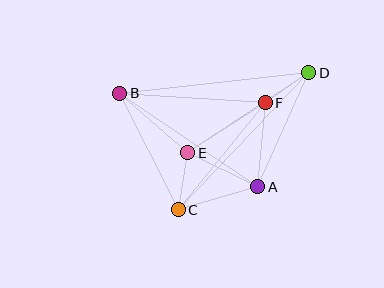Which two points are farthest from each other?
Points B and D are farthest from each other.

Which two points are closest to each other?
Points D and F are closest to each other.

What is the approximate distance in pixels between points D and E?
The distance between D and E is approximately 145 pixels.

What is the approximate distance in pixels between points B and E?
The distance between B and E is approximately 91 pixels.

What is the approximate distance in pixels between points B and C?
The distance between B and C is approximately 130 pixels.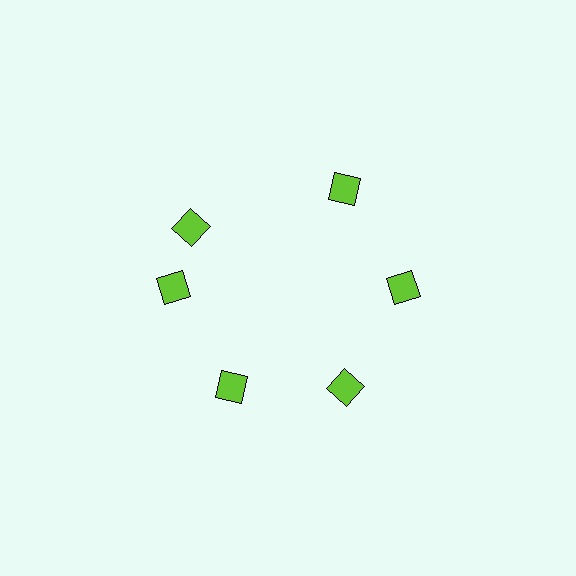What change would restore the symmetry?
The symmetry would be restored by rotating it back into even spacing with its neighbors so that all 6 diamonds sit at equal angles and equal distance from the center.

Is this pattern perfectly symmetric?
No. The 6 lime diamonds are arranged in a ring, but one element near the 11 o'clock position is rotated out of alignment along the ring, breaking the 6-fold rotational symmetry.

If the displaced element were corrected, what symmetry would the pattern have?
It would have 6-fold rotational symmetry — the pattern would map onto itself every 60 degrees.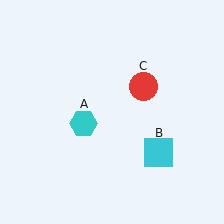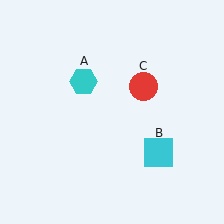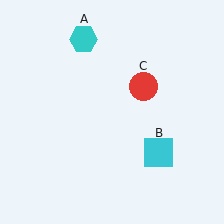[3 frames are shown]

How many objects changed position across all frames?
1 object changed position: cyan hexagon (object A).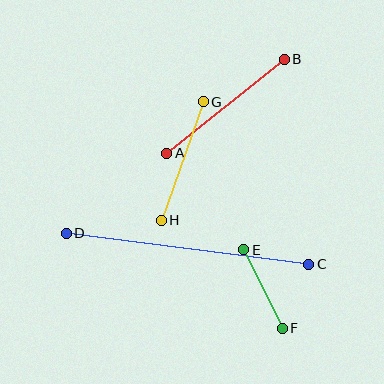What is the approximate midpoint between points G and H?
The midpoint is at approximately (182, 161) pixels.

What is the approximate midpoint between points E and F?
The midpoint is at approximately (263, 289) pixels.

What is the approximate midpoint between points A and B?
The midpoint is at approximately (225, 106) pixels.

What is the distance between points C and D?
The distance is approximately 244 pixels.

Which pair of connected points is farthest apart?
Points C and D are farthest apart.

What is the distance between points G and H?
The distance is approximately 125 pixels.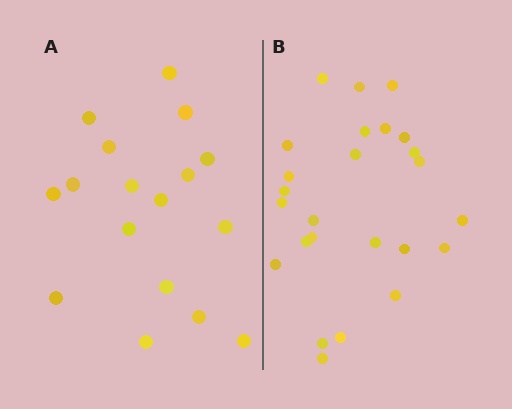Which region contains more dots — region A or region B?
Region B (the right region) has more dots.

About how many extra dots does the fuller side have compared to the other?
Region B has roughly 8 or so more dots than region A.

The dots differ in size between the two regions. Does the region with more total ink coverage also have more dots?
No. Region A has more total ink coverage because its dots are larger, but region B actually contains more individual dots. Total area can be misleading — the number of items is what matters here.